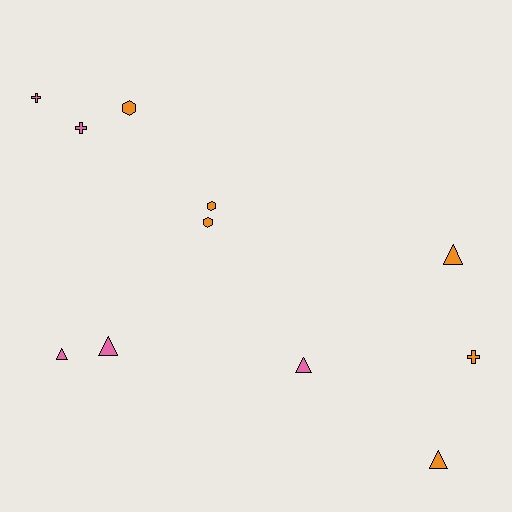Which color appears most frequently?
Orange, with 6 objects.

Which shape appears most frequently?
Triangle, with 5 objects.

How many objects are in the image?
There are 11 objects.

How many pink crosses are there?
There are 2 pink crosses.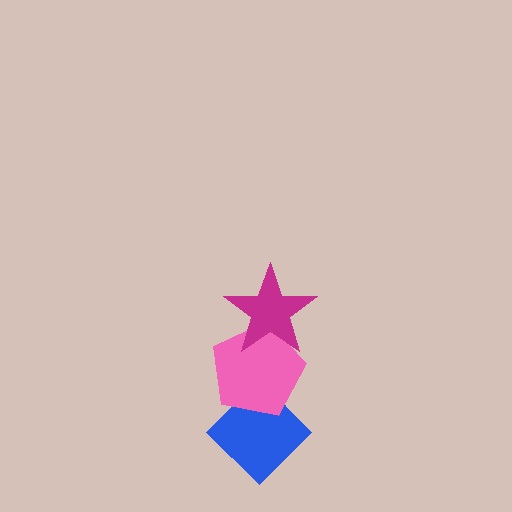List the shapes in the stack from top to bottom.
From top to bottom: the magenta star, the pink pentagon, the blue diamond.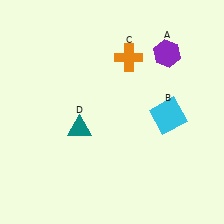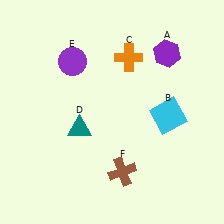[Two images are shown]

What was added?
A purple circle (E), a brown cross (F) were added in Image 2.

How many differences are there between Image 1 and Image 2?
There are 2 differences between the two images.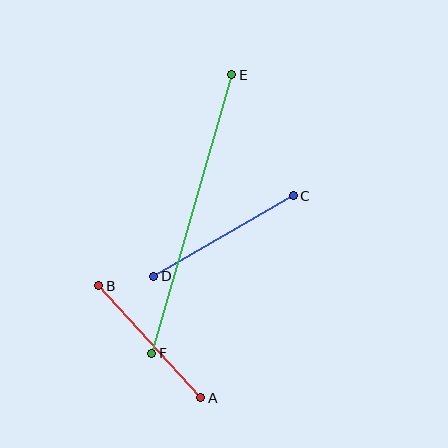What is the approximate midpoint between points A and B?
The midpoint is at approximately (150, 342) pixels.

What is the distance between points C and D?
The distance is approximately 161 pixels.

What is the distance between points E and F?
The distance is approximately 290 pixels.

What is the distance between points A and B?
The distance is approximately 152 pixels.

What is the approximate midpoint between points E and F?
The midpoint is at approximately (192, 214) pixels.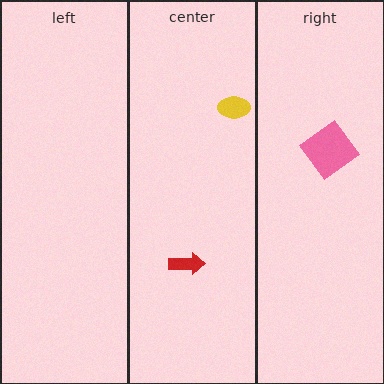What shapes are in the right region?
The pink diamond.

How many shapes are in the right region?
1.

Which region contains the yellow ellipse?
The center region.